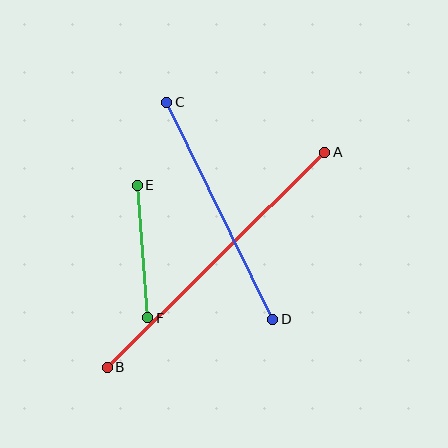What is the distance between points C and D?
The distance is approximately 242 pixels.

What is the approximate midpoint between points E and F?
The midpoint is at approximately (143, 251) pixels.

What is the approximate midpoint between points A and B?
The midpoint is at approximately (216, 260) pixels.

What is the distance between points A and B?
The distance is approximately 306 pixels.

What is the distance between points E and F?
The distance is approximately 133 pixels.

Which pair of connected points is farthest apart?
Points A and B are farthest apart.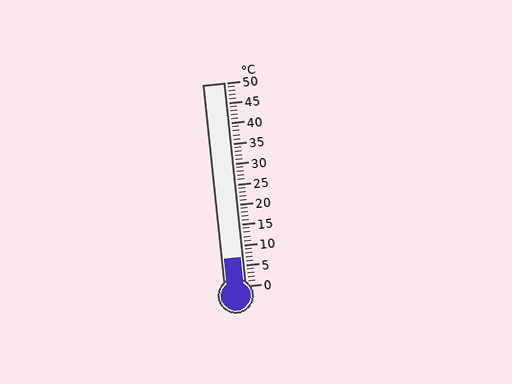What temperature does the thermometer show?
The thermometer shows approximately 7°C.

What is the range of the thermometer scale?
The thermometer scale ranges from 0°C to 50°C.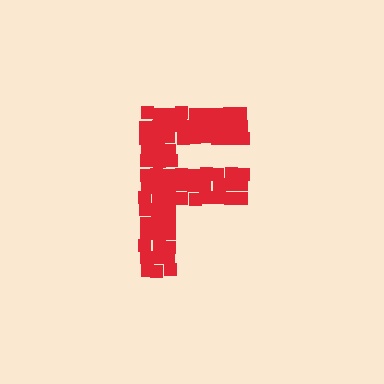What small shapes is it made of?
It is made of small squares.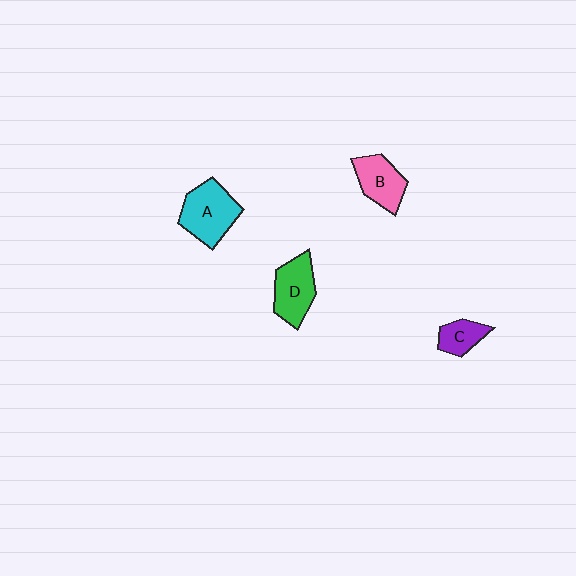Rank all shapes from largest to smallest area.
From largest to smallest: A (cyan), D (green), B (pink), C (purple).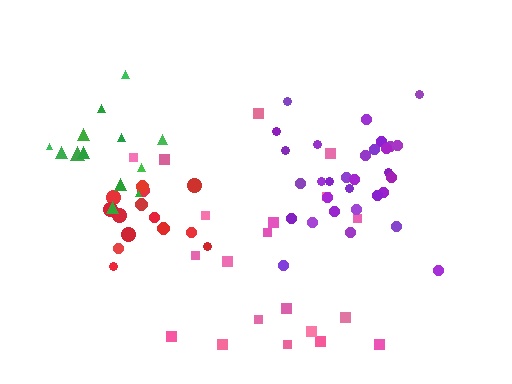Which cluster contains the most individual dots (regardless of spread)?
Purple (31).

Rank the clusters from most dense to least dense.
purple, red, green, pink.